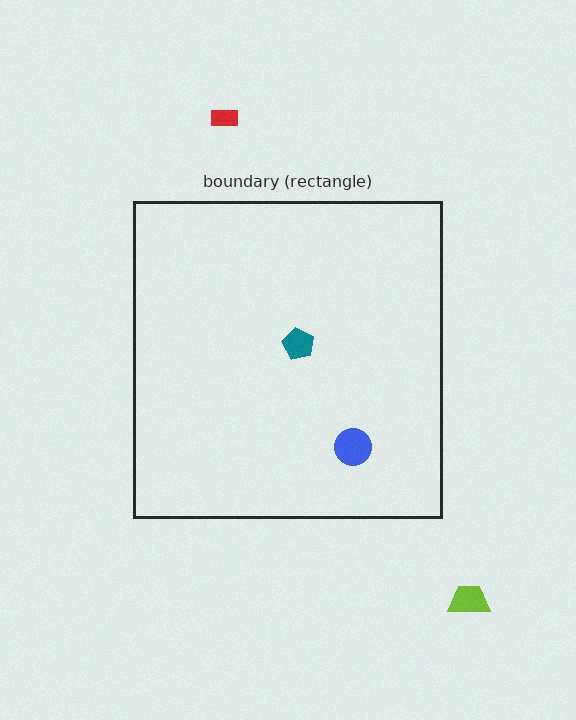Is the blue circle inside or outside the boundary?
Inside.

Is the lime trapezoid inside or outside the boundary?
Outside.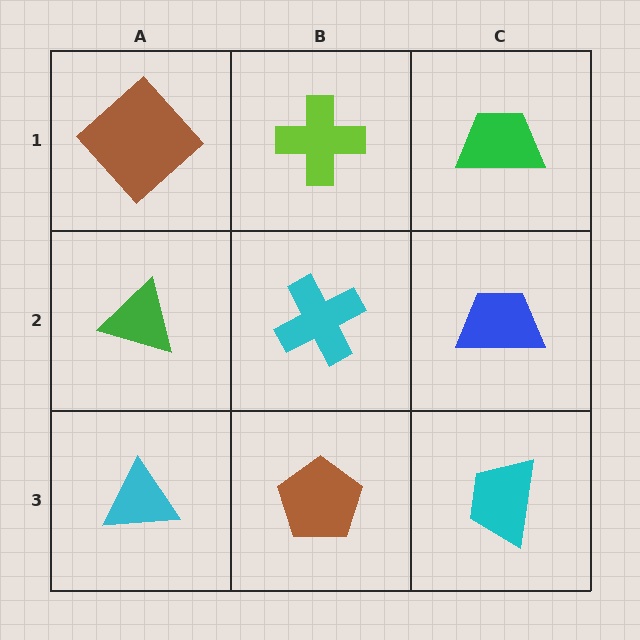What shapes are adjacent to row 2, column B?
A lime cross (row 1, column B), a brown pentagon (row 3, column B), a green triangle (row 2, column A), a blue trapezoid (row 2, column C).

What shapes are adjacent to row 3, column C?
A blue trapezoid (row 2, column C), a brown pentagon (row 3, column B).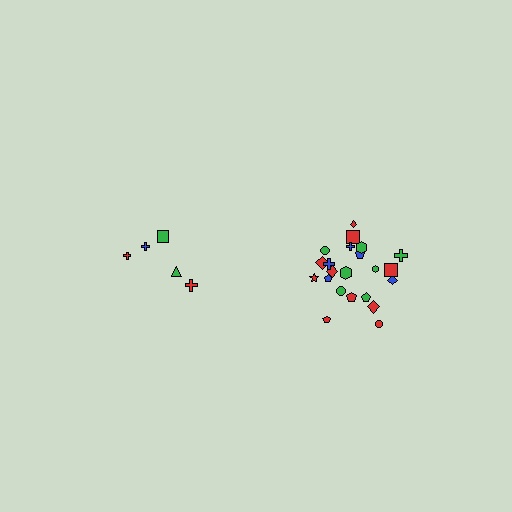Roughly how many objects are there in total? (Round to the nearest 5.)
Roughly 25 objects in total.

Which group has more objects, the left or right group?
The right group.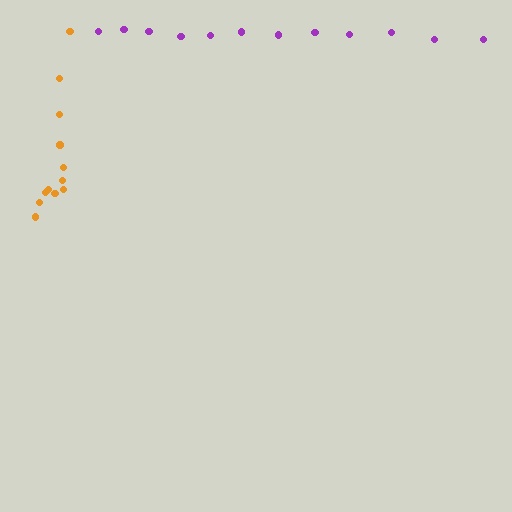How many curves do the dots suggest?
There are 2 distinct paths.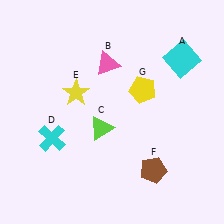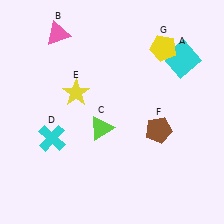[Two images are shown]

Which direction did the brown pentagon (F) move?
The brown pentagon (F) moved up.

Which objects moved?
The objects that moved are: the pink triangle (B), the brown pentagon (F), the yellow pentagon (G).